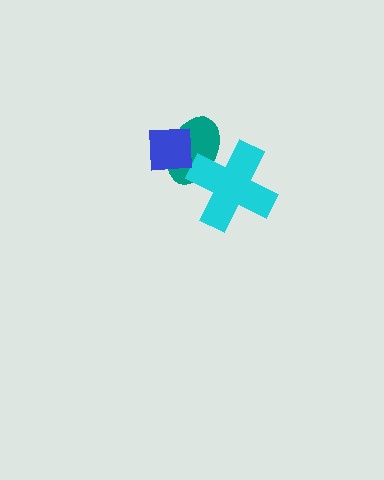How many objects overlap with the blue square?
1 object overlaps with the blue square.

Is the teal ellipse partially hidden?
Yes, it is partially covered by another shape.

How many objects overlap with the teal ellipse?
2 objects overlap with the teal ellipse.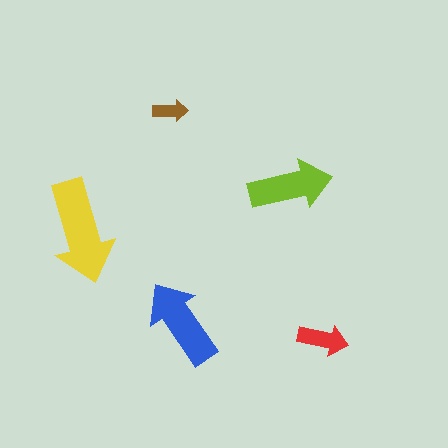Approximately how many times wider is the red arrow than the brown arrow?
About 1.5 times wider.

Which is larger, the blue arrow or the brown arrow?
The blue one.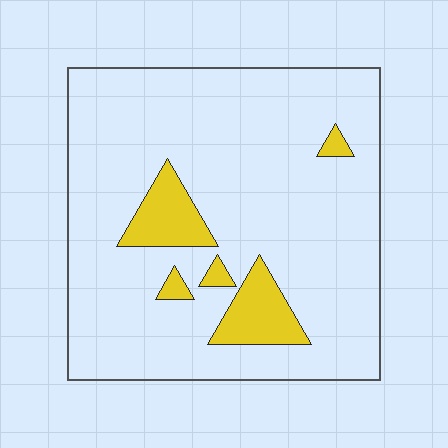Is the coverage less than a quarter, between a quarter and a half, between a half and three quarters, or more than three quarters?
Less than a quarter.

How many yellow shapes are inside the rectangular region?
5.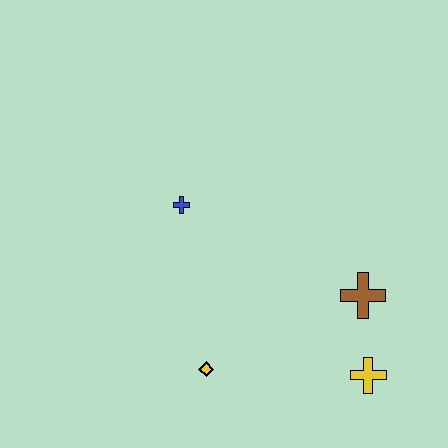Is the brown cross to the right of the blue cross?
Yes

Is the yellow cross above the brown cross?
No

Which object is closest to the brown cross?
The yellow cross is closest to the brown cross.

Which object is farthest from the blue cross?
The yellow cross is farthest from the blue cross.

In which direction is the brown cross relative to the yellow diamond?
The brown cross is to the right of the yellow diamond.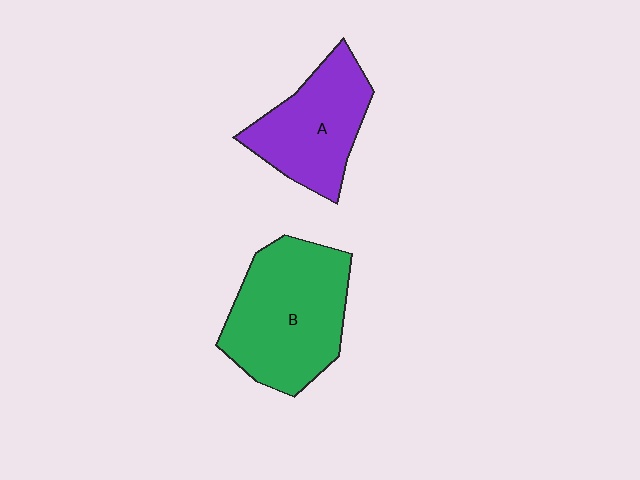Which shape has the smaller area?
Shape A (purple).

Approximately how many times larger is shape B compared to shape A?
Approximately 1.4 times.